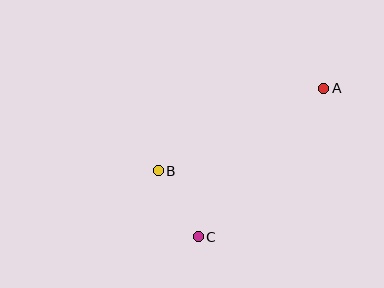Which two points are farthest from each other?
Points A and C are farthest from each other.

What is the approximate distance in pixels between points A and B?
The distance between A and B is approximately 185 pixels.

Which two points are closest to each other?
Points B and C are closest to each other.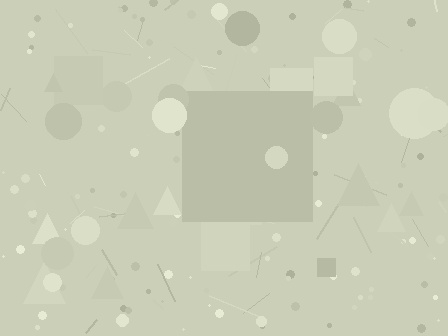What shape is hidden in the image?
A square is hidden in the image.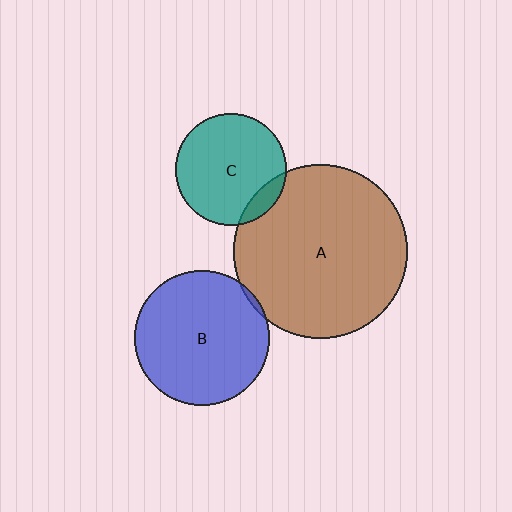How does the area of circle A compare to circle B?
Approximately 1.6 times.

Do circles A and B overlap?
Yes.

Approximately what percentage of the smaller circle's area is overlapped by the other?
Approximately 5%.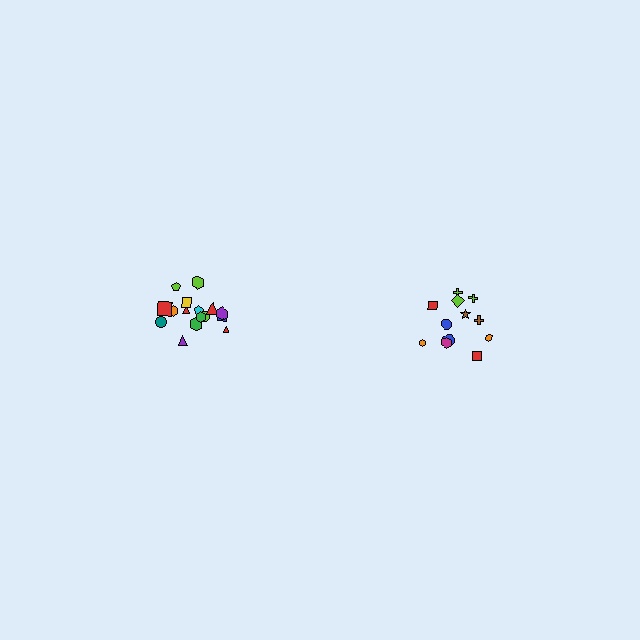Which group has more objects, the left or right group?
The left group.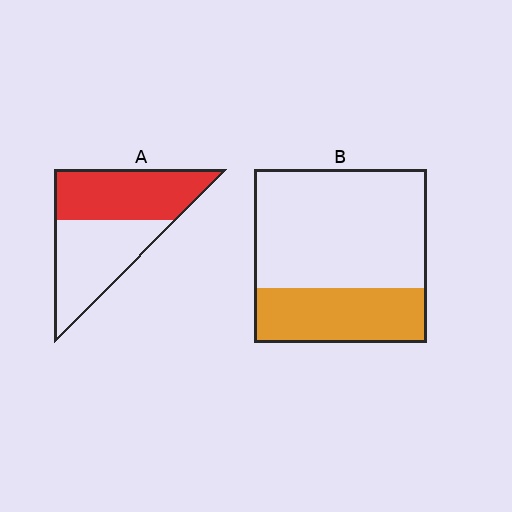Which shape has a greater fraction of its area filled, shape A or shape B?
Shape A.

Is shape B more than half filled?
No.